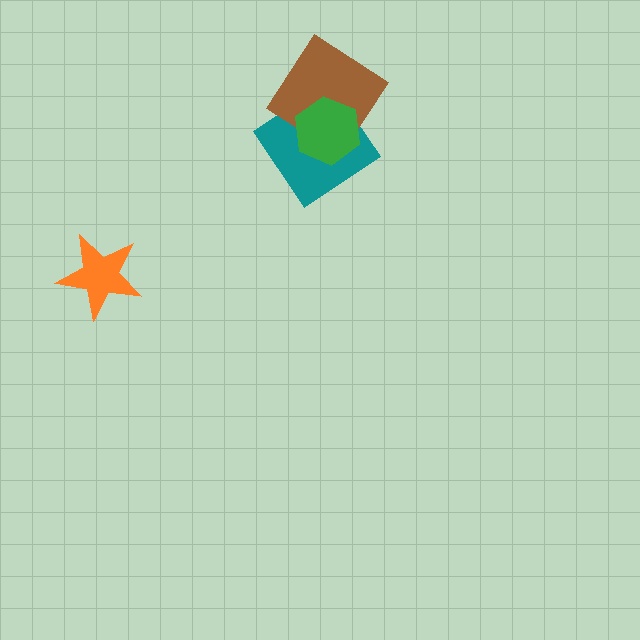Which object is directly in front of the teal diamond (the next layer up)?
The brown diamond is directly in front of the teal diamond.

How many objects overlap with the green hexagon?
2 objects overlap with the green hexagon.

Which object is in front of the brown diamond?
The green hexagon is in front of the brown diamond.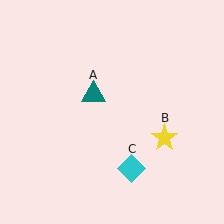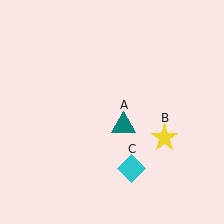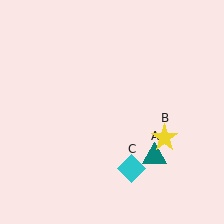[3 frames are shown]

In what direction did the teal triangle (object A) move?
The teal triangle (object A) moved down and to the right.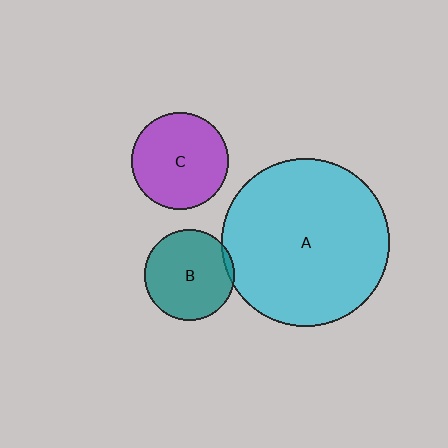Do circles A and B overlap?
Yes.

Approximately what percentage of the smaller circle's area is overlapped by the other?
Approximately 5%.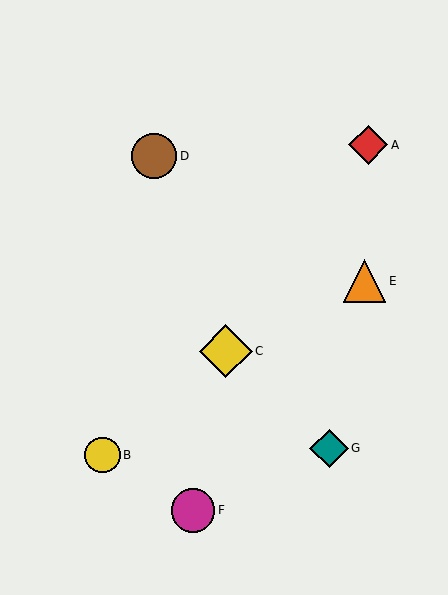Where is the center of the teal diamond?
The center of the teal diamond is at (329, 448).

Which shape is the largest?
The yellow diamond (labeled C) is the largest.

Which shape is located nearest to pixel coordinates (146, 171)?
The brown circle (labeled D) at (154, 156) is nearest to that location.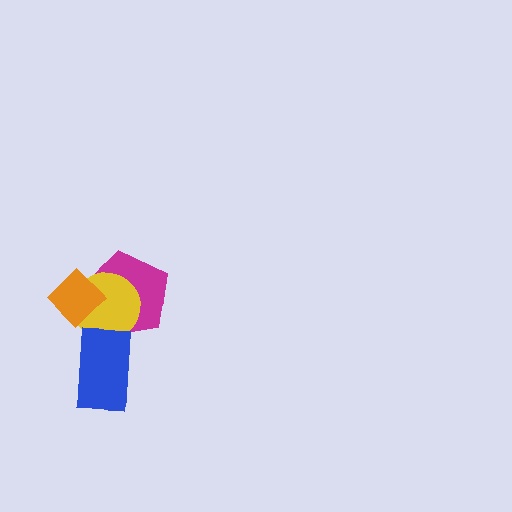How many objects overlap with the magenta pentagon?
2 objects overlap with the magenta pentagon.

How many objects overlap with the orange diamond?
2 objects overlap with the orange diamond.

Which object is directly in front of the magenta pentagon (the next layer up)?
The yellow circle is directly in front of the magenta pentagon.